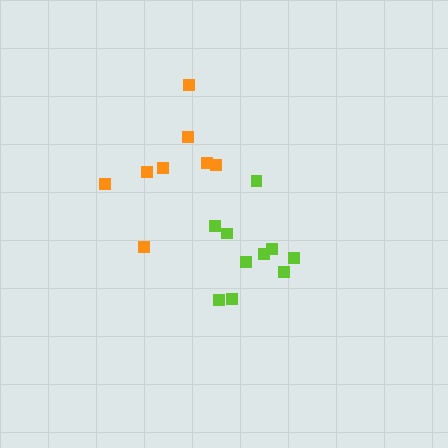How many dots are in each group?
Group 1: 8 dots, Group 2: 10 dots (18 total).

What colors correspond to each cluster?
The clusters are colored: orange, lime.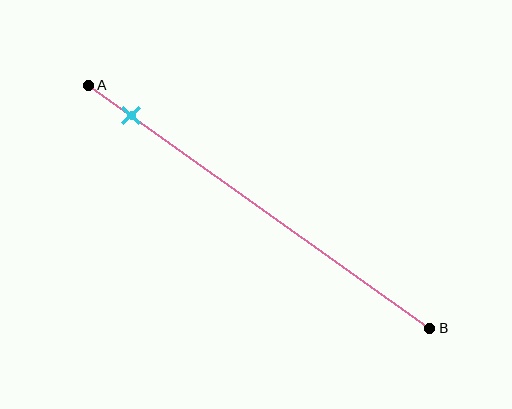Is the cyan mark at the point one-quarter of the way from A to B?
No, the mark is at about 10% from A, not at the 25% one-quarter point.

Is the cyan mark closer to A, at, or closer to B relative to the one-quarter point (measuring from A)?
The cyan mark is closer to point A than the one-quarter point of segment AB.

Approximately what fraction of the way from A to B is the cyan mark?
The cyan mark is approximately 10% of the way from A to B.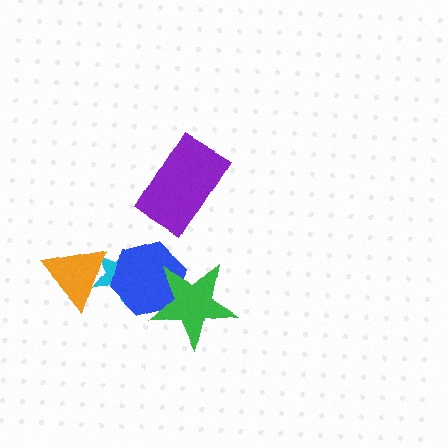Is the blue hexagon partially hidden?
Yes, it is partially covered by another shape.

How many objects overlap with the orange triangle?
1 object overlaps with the orange triangle.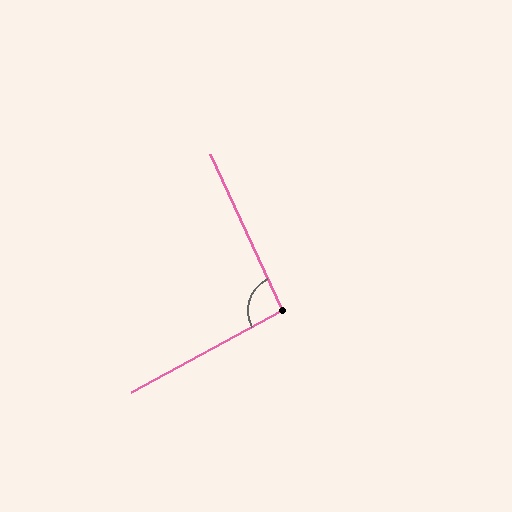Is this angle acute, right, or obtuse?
It is approximately a right angle.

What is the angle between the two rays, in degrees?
Approximately 94 degrees.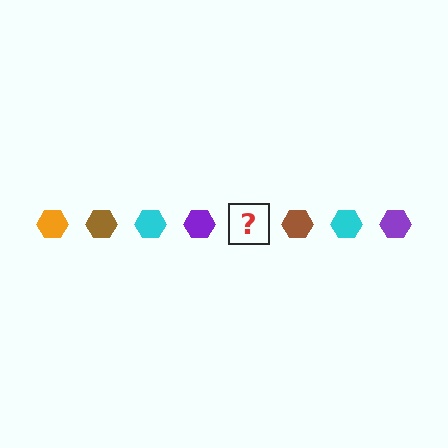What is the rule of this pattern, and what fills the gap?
The rule is that the pattern cycles through orange, brown, cyan, purple hexagons. The gap should be filled with an orange hexagon.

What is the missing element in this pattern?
The missing element is an orange hexagon.